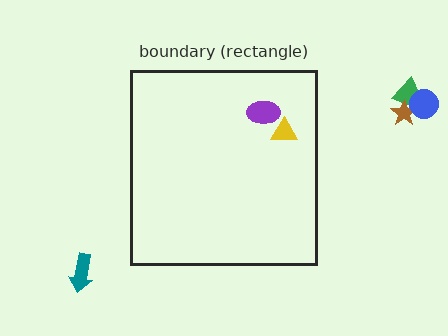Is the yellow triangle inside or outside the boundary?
Inside.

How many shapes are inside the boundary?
2 inside, 4 outside.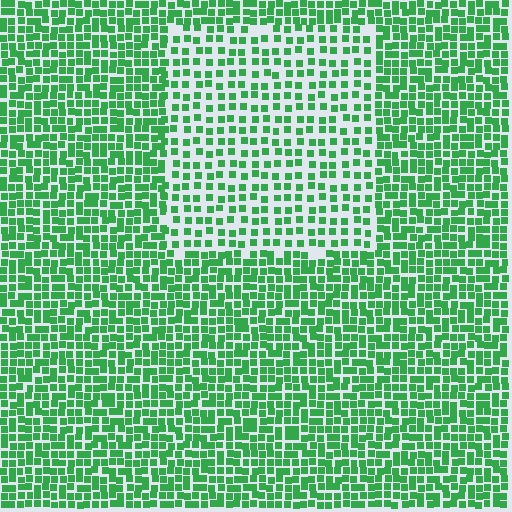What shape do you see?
I see a rectangle.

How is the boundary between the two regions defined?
The boundary is defined by a change in element density (approximately 1.8x ratio). All elements are the same color, size, and shape.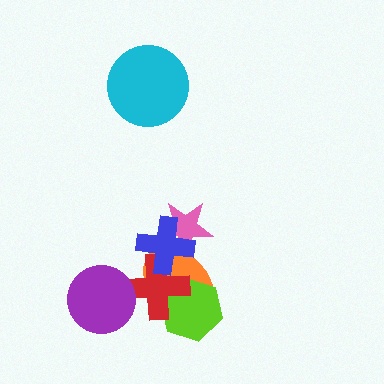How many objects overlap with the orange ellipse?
4 objects overlap with the orange ellipse.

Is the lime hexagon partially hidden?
Yes, it is partially covered by another shape.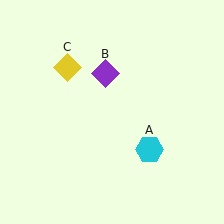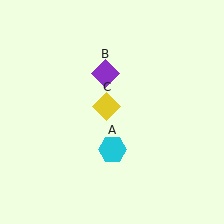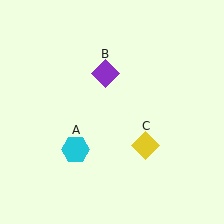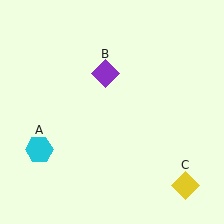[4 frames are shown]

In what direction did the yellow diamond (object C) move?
The yellow diamond (object C) moved down and to the right.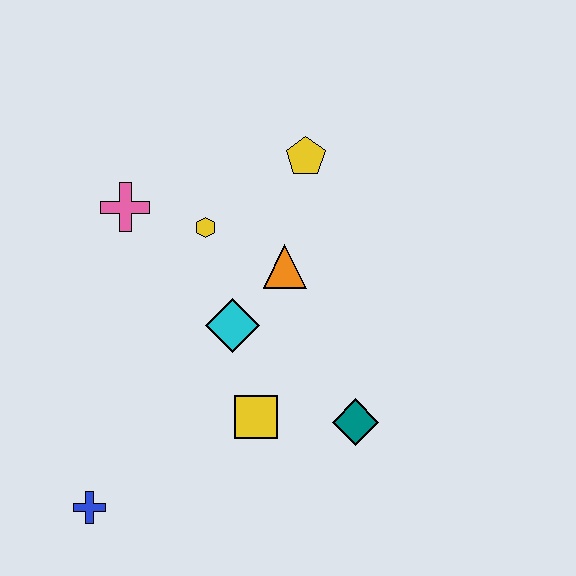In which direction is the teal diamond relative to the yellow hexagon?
The teal diamond is below the yellow hexagon.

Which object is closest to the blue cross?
The yellow square is closest to the blue cross.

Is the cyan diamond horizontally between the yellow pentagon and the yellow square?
No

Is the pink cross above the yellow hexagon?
Yes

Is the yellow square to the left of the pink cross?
No